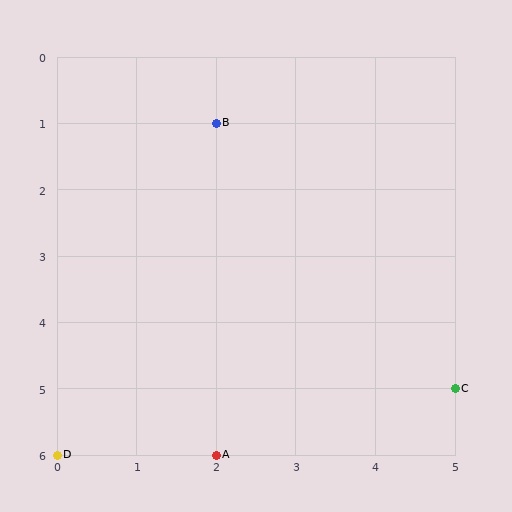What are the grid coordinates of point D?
Point D is at grid coordinates (0, 6).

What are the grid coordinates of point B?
Point B is at grid coordinates (2, 1).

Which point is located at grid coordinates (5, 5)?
Point C is at (5, 5).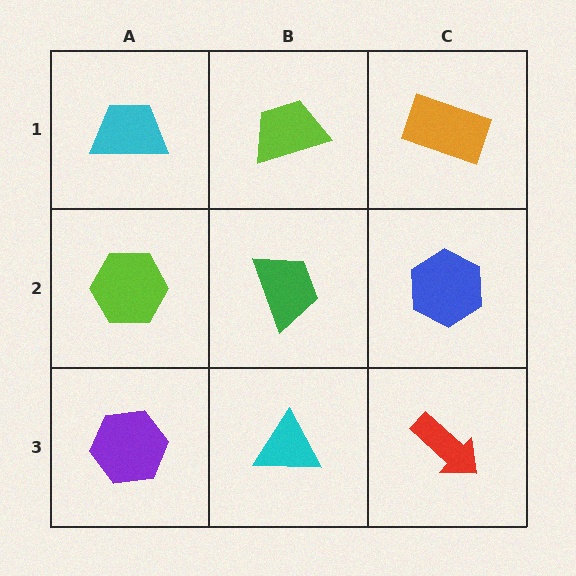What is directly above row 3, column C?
A blue hexagon.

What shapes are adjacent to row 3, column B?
A green trapezoid (row 2, column B), a purple hexagon (row 3, column A), a red arrow (row 3, column C).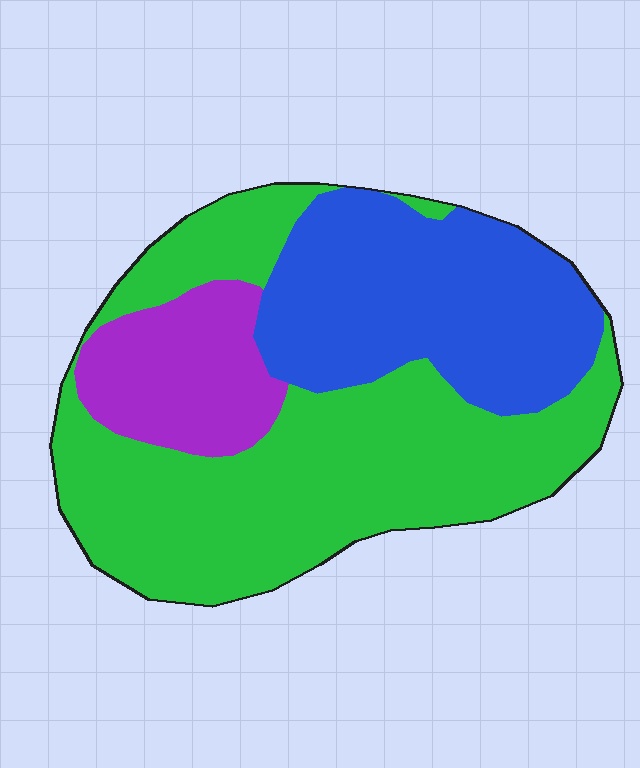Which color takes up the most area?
Green, at roughly 55%.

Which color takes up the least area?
Purple, at roughly 15%.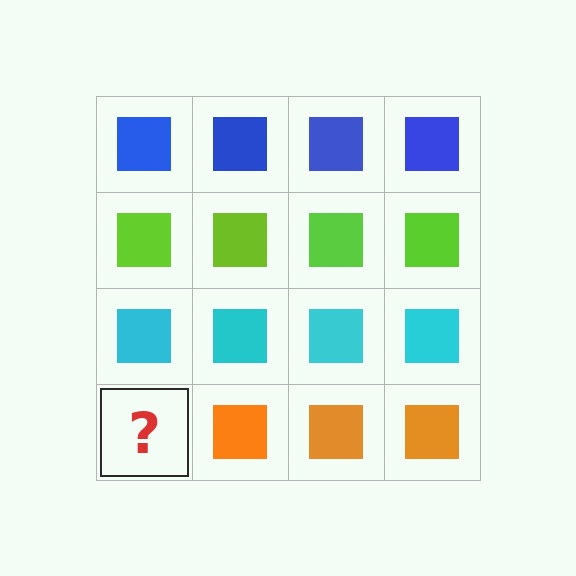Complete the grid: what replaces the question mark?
The question mark should be replaced with an orange square.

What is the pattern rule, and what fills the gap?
The rule is that each row has a consistent color. The gap should be filled with an orange square.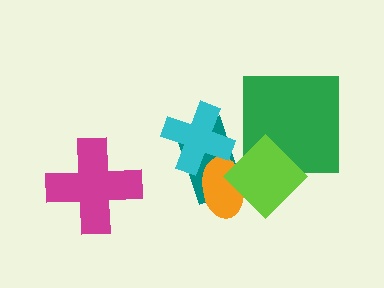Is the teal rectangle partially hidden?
Yes, it is partially covered by another shape.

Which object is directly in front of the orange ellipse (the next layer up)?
The lime diamond is directly in front of the orange ellipse.